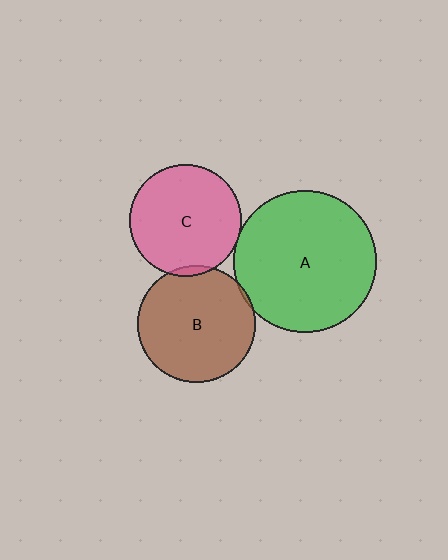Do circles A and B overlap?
Yes.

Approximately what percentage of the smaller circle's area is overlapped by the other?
Approximately 5%.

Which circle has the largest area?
Circle A (green).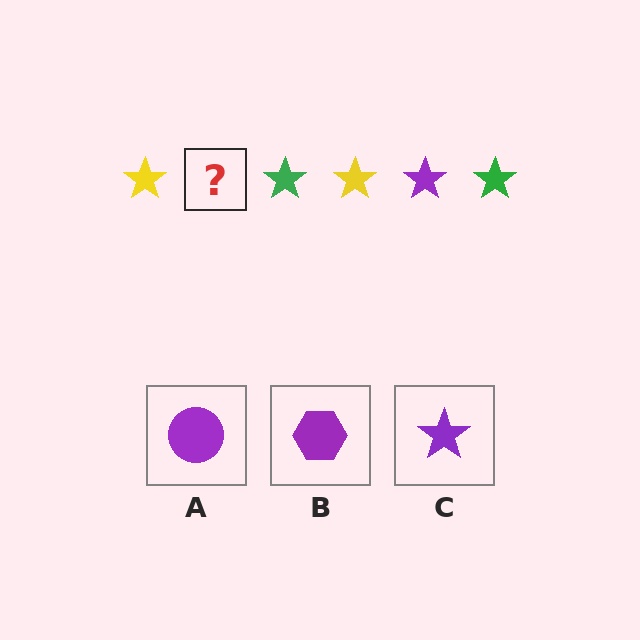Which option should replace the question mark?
Option C.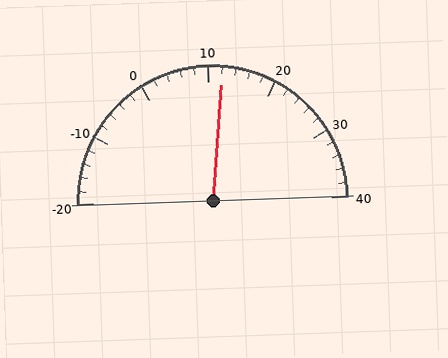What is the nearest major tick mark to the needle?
The nearest major tick mark is 10.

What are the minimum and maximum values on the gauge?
The gauge ranges from -20 to 40.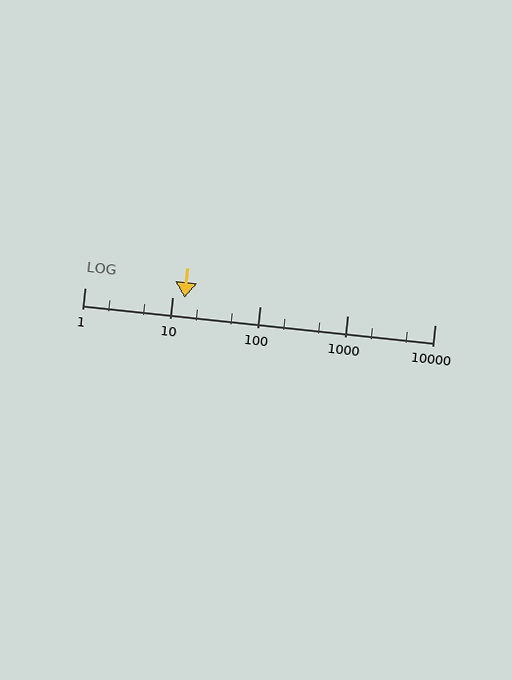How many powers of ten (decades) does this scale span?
The scale spans 4 decades, from 1 to 10000.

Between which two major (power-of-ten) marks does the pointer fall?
The pointer is between 10 and 100.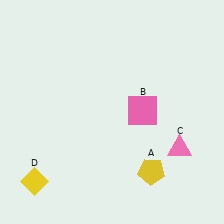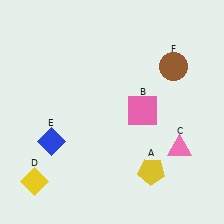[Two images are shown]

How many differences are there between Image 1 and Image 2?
There are 2 differences between the two images.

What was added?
A blue diamond (E), a brown circle (F) were added in Image 2.